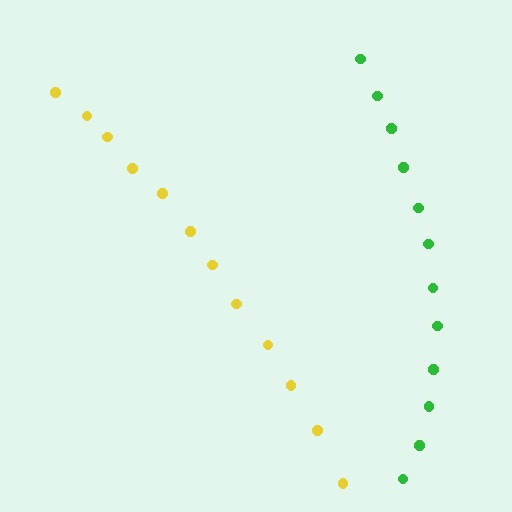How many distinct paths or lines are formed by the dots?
There are 2 distinct paths.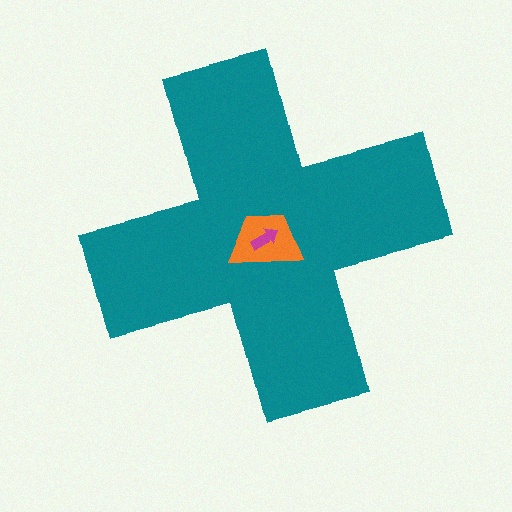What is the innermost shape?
The magenta arrow.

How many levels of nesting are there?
3.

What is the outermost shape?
The teal cross.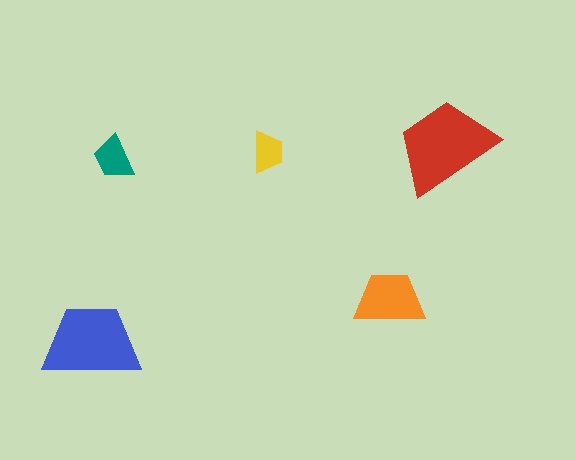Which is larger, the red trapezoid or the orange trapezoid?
The red one.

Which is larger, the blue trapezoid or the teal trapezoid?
The blue one.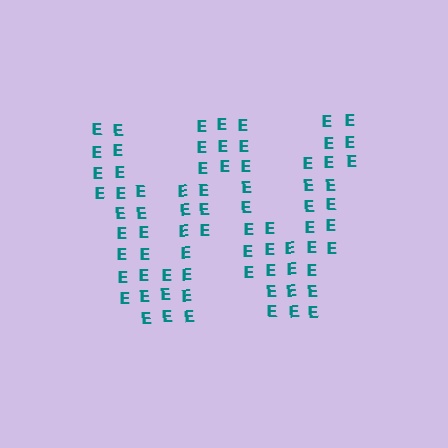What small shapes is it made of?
It is made of small letter E's.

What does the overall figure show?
The overall figure shows the letter W.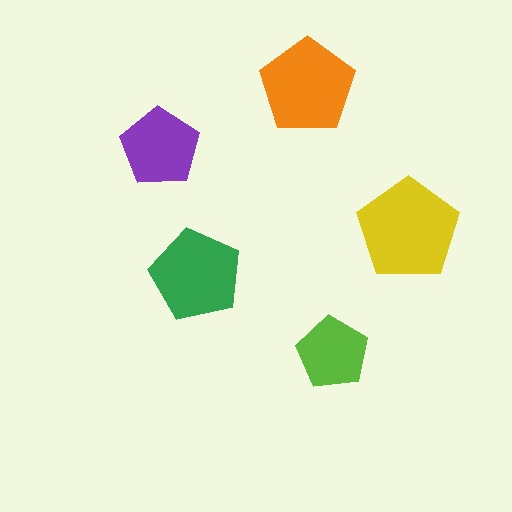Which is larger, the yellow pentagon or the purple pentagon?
The yellow one.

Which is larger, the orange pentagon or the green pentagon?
The orange one.